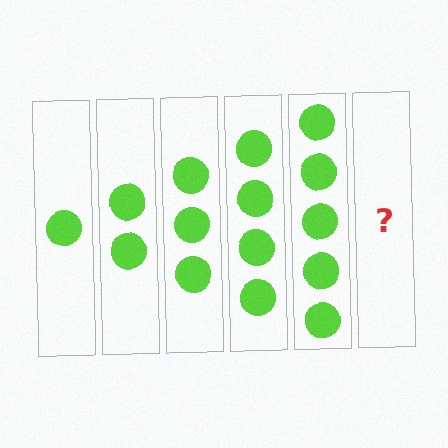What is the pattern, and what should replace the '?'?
The pattern is that each step adds one more circle. The '?' should be 6 circles.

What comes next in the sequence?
The next element should be 6 circles.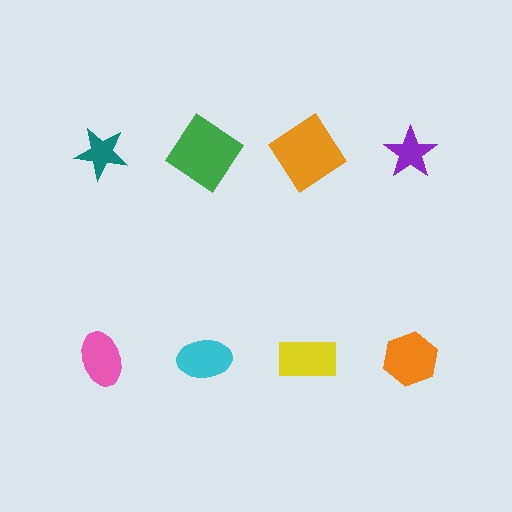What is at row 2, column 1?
A pink ellipse.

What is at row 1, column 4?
A purple star.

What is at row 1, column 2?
A green diamond.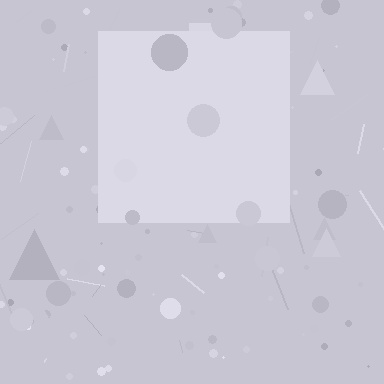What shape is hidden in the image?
A square is hidden in the image.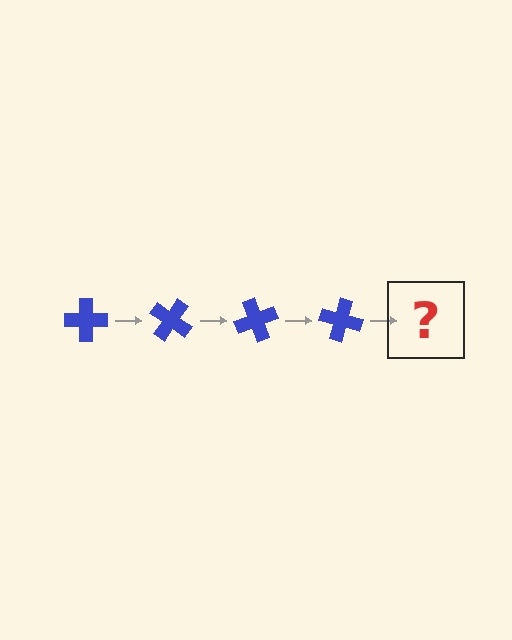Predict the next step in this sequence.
The next step is a blue cross rotated 140 degrees.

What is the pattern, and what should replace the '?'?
The pattern is that the cross rotates 35 degrees each step. The '?' should be a blue cross rotated 140 degrees.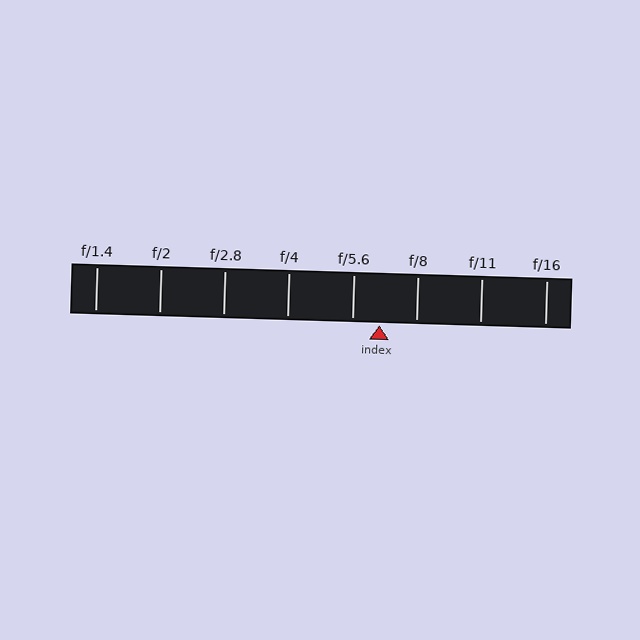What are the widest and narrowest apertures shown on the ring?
The widest aperture shown is f/1.4 and the narrowest is f/16.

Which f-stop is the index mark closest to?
The index mark is closest to f/5.6.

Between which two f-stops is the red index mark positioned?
The index mark is between f/5.6 and f/8.